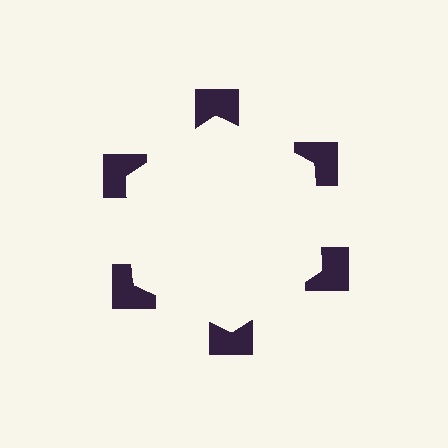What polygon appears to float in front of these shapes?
An illusory hexagon — its edges are inferred from the aligned wedge cuts in the notched squares, not physically drawn.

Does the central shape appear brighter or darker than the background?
It typically appears slightly brighter than the background, even though no actual brightness change is drawn.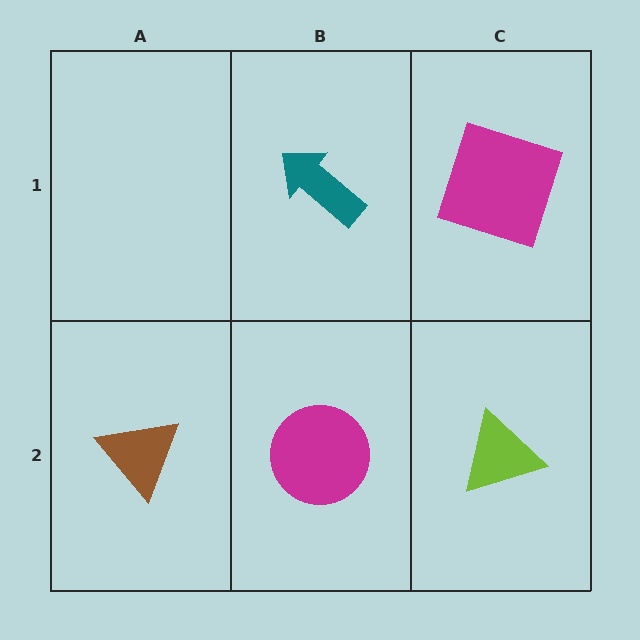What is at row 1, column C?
A magenta square.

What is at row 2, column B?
A magenta circle.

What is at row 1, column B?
A teal arrow.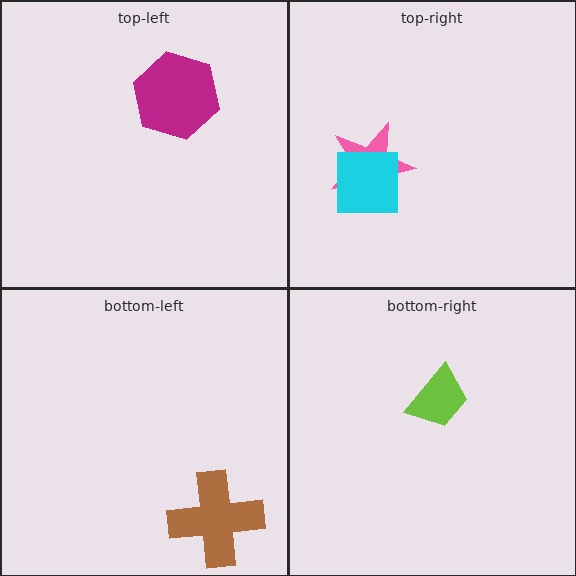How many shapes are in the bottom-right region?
1.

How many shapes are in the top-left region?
1.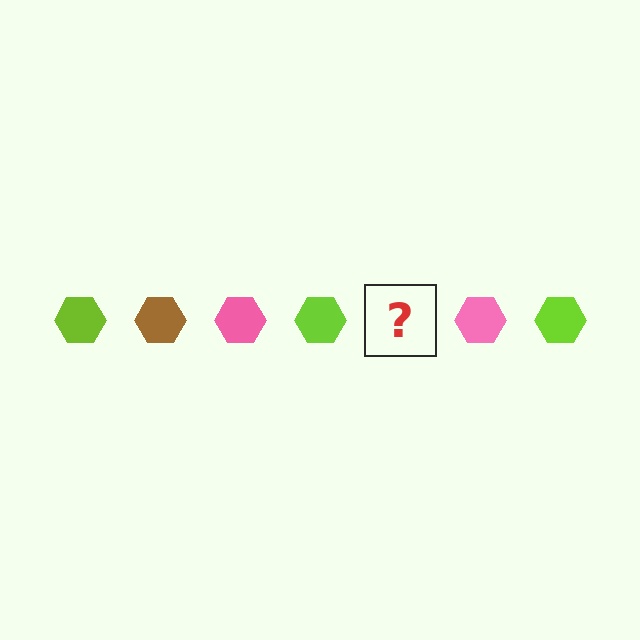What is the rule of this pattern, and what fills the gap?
The rule is that the pattern cycles through lime, brown, pink hexagons. The gap should be filled with a brown hexagon.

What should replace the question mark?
The question mark should be replaced with a brown hexagon.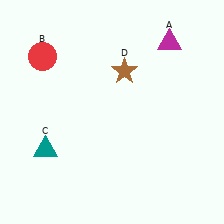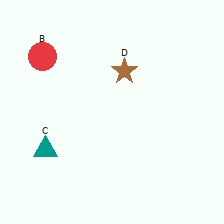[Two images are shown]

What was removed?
The magenta triangle (A) was removed in Image 2.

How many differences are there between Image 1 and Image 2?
There is 1 difference between the two images.